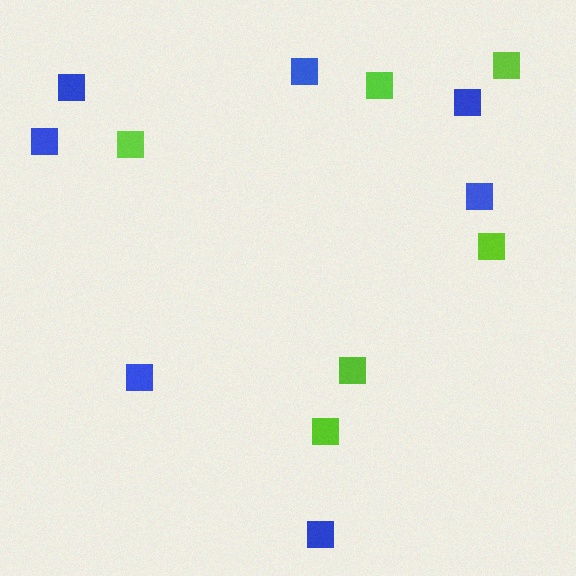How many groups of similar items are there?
There are 2 groups: one group of lime squares (6) and one group of blue squares (7).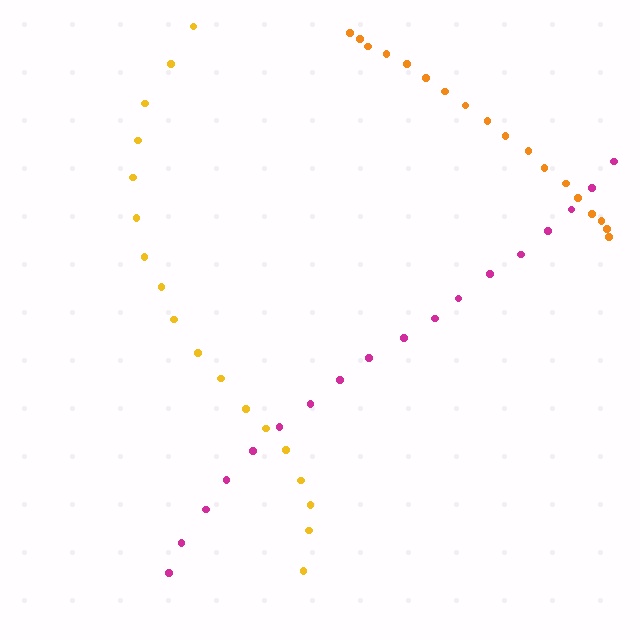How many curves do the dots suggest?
There are 3 distinct paths.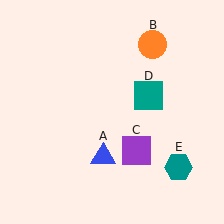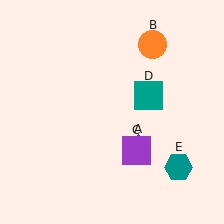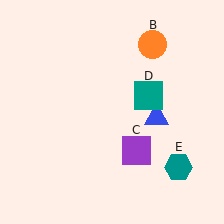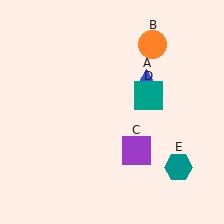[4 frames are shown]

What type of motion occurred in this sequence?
The blue triangle (object A) rotated counterclockwise around the center of the scene.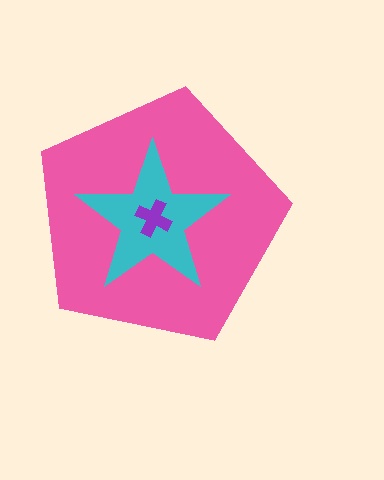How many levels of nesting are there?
3.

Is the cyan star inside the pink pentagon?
Yes.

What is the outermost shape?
The pink pentagon.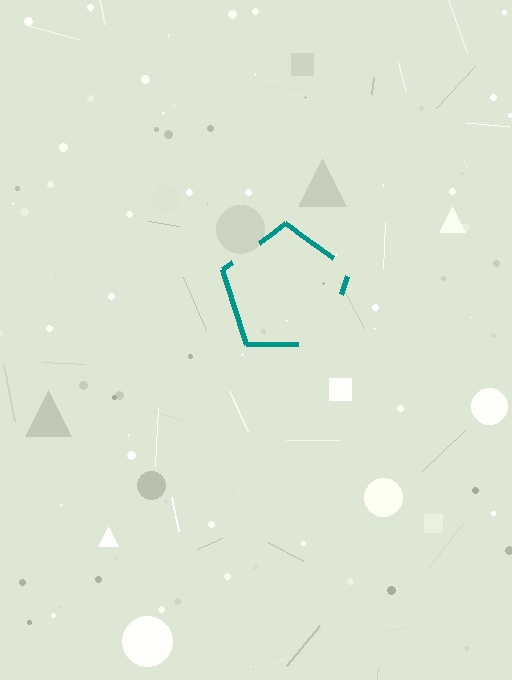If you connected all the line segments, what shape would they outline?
They would outline a pentagon.